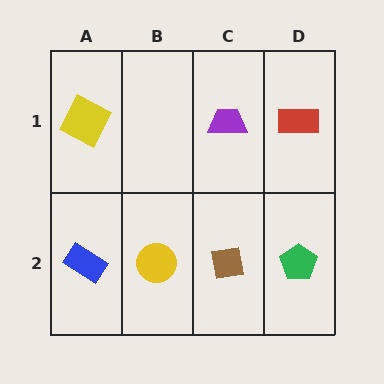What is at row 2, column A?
A blue rectangle.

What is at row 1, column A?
A yellow square.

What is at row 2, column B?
A yellow circle.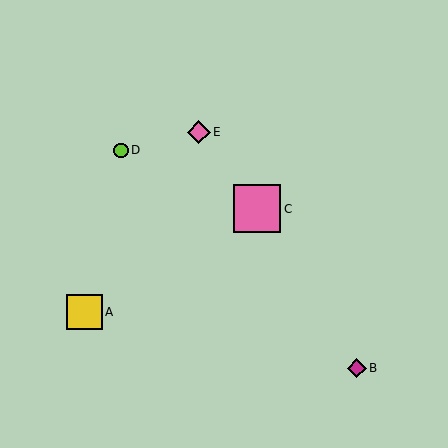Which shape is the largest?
The pink square (labeled C) is the largest.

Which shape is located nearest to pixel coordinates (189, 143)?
The pink diamond (labeled E) at (199, 132) is nearest to that location.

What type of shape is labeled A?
Shape A is a yellow square.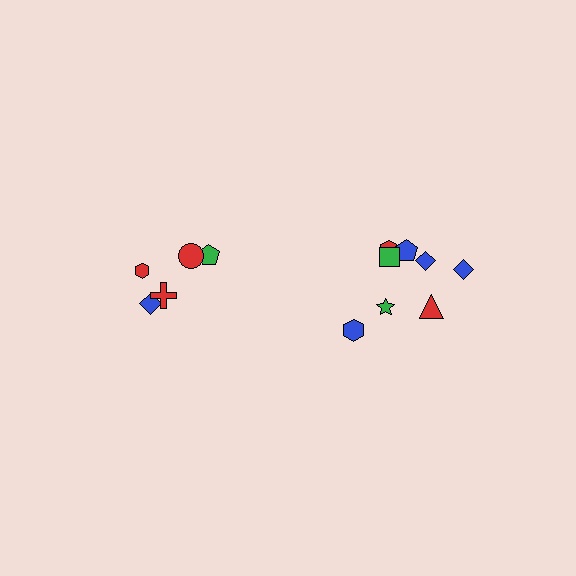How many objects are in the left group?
There are 5 objects.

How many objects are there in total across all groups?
There are 13 objects.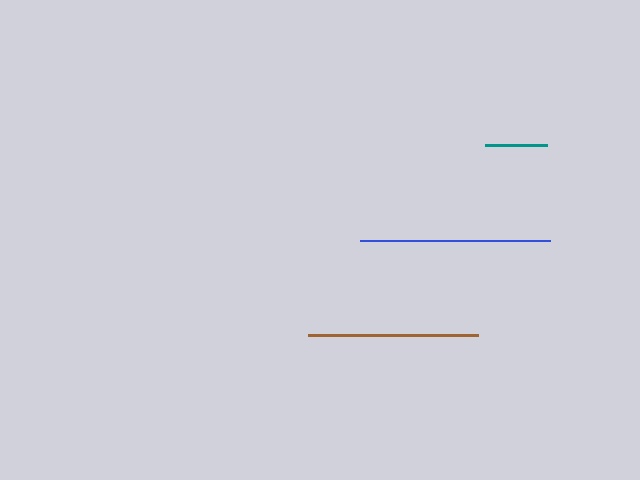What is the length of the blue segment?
The blue segment is approximately 190 pixels long.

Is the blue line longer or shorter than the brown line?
The blue line is longer than the brown line.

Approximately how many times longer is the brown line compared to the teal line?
The brown line is approximately 2.8 times the length of the teal line.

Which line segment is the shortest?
The teal line is the shortest at approximately 62 pixels.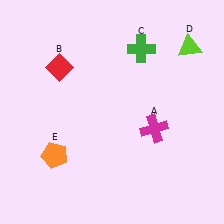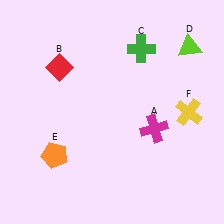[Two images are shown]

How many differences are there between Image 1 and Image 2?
There is 1 difference between the two images.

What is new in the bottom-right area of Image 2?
A yellow cross (F) was added in the bottom-right area of Image 2.